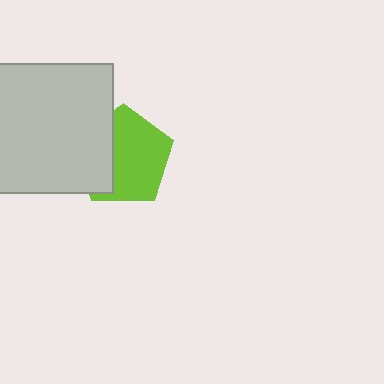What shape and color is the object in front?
The object in front is a light gray square.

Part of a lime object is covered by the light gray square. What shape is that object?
It is a pentagon.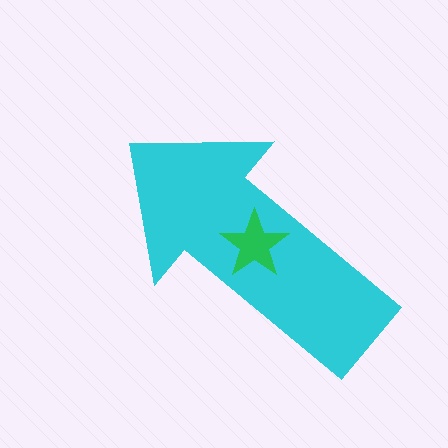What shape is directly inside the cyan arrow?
The green star.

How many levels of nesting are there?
2.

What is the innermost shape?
The green star.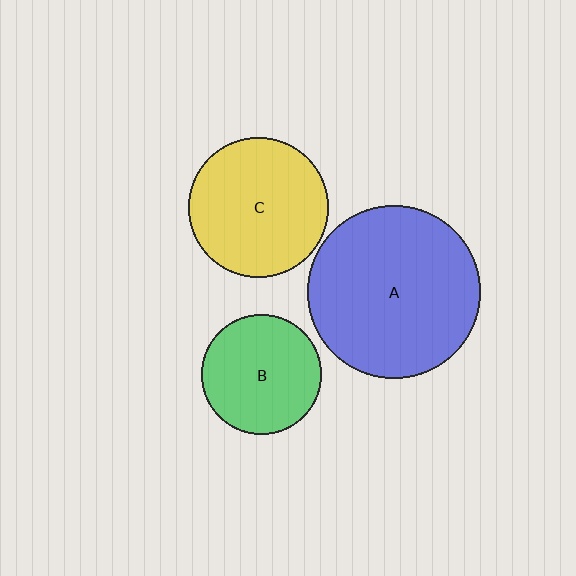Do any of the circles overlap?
No, none of the circles overlap.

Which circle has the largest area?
Circle A (blue).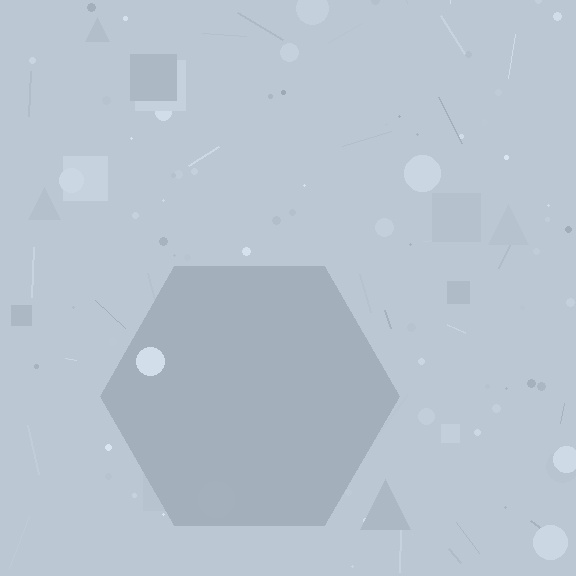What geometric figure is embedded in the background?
A hexagon is embedded in the background.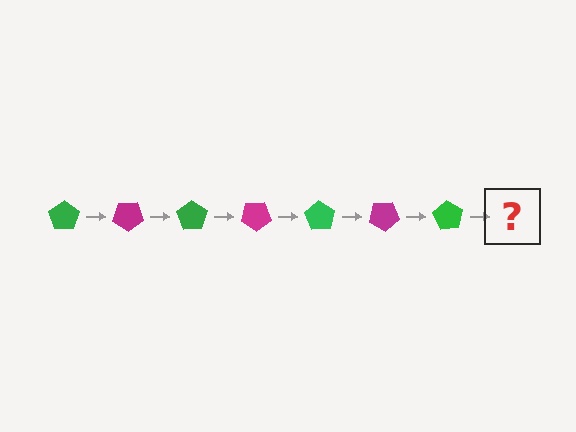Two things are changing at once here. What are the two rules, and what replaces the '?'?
The two rules are that it rotates 35 degrees each step and the color cycles through green and magenta. The '?' should be a magenta pentagon, rotated 245 degrees from the start.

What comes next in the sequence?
The next element should be a magenta pentagon, rotated 245 degrees from the start.